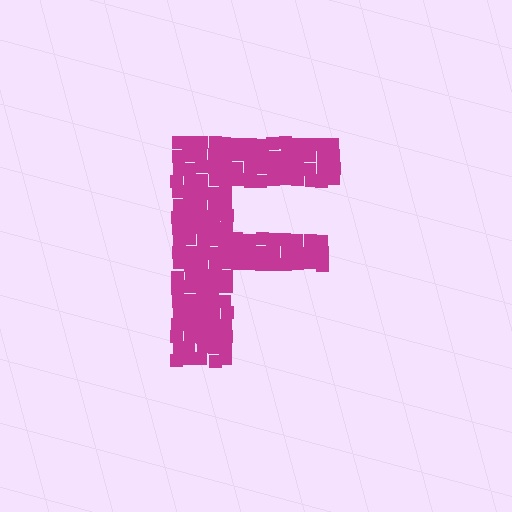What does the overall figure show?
The overall figure shows the letter F.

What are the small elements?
The small elements are squares.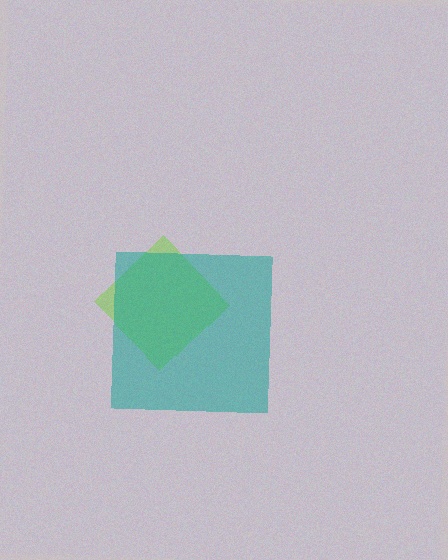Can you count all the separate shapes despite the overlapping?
Yes, there are 2 separate shapes.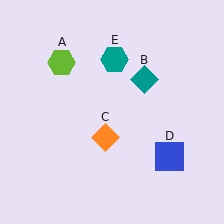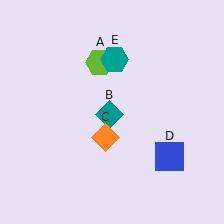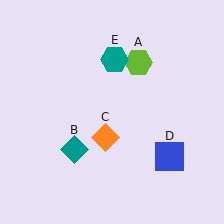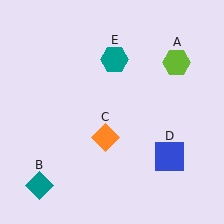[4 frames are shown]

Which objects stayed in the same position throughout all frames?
Orange diamond (object C) and blue square (object D) and teal hexagon (object E) remained stationary.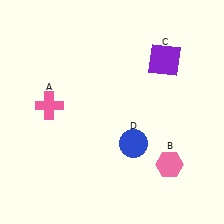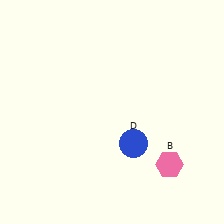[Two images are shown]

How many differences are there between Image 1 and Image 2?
There are 2 differences between the two images.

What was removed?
The purple square (C), the pink cross (A) were removed in Image 2.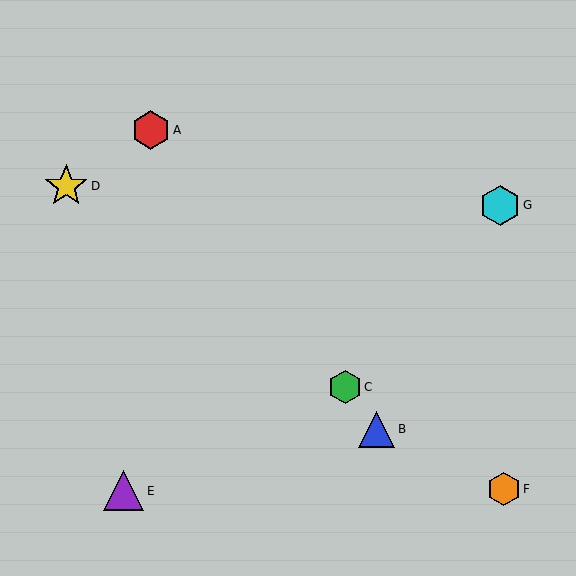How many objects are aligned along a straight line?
3 objects (A, B, C) are aligned along a straight line.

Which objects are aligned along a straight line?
Objects A, B, C are aligned along a straight line.